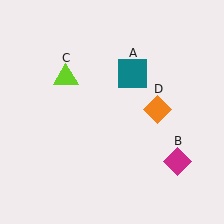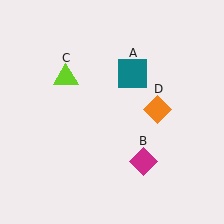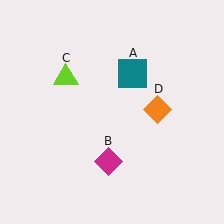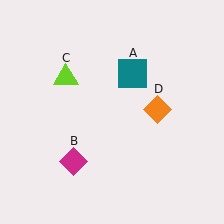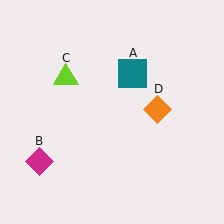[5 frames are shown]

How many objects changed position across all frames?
1 object changed position: magenta diamond (object B).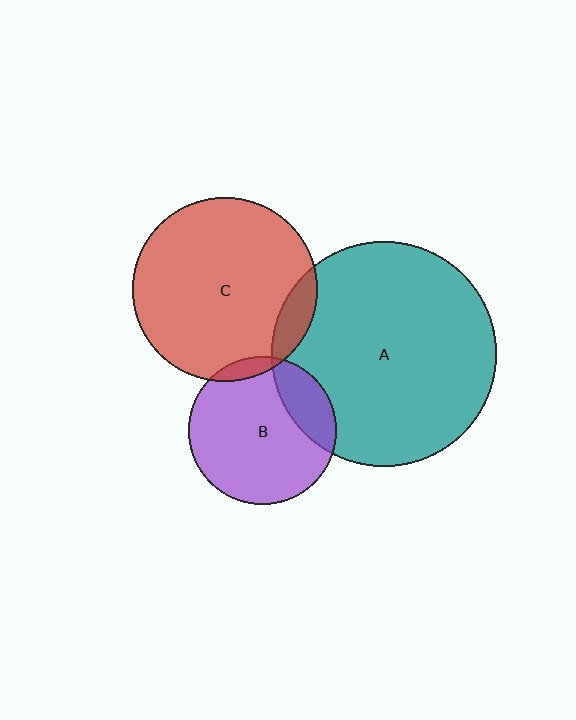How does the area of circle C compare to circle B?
Approximately 1.5 times.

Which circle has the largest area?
Circle A (teal).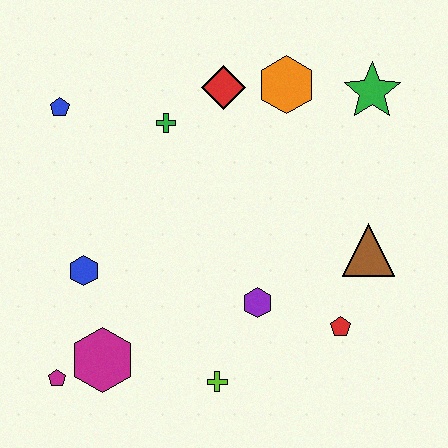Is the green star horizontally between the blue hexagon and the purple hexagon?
No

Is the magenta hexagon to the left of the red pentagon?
Yes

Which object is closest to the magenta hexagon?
The magenta pentagon is closest to the magenta hexagon.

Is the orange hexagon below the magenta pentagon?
No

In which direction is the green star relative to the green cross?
The green star is to the right of the green cross.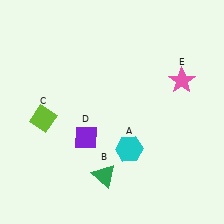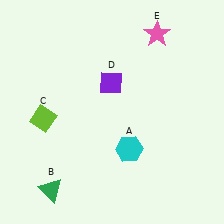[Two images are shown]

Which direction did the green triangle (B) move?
The green triangle (B) moved left.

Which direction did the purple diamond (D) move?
The purple diamond (D) moved up.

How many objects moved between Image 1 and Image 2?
3 objects moved between the two images.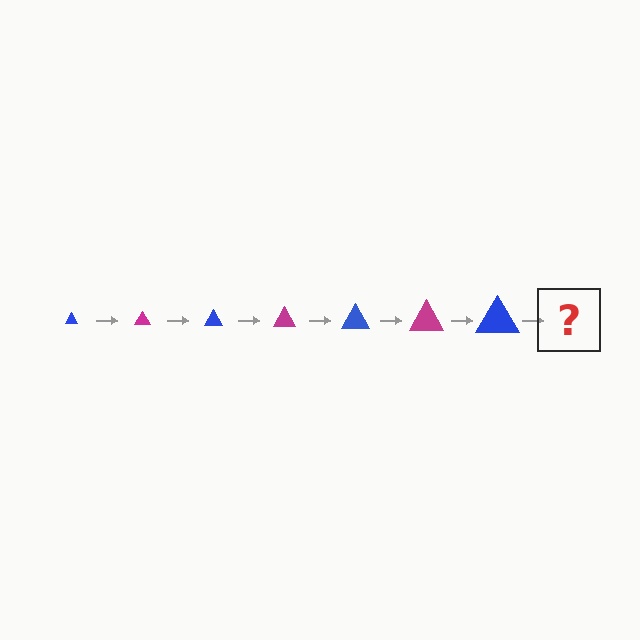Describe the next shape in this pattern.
It should be a magenta triangle, larger than the previous one.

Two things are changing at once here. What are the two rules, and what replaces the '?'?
The two rules are that the triangle grows larger each step and the color cycles through blue and magenta. The '?' should be a magenta triangle, larger than the previous one.